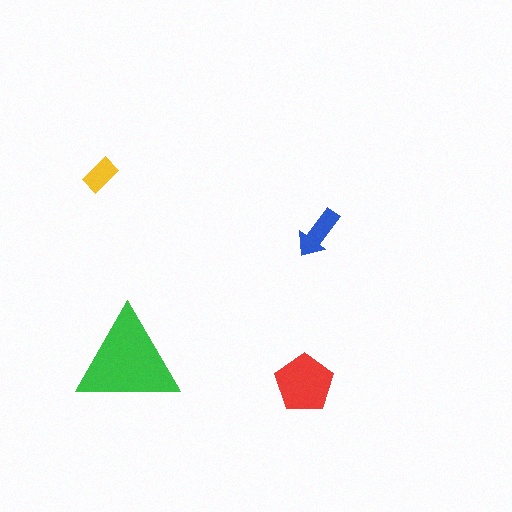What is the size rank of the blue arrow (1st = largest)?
3rd.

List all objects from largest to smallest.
The green triangle, the red pentagon, the blue arrow, the yellow rectangle.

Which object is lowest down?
The red pentagon is bottommost.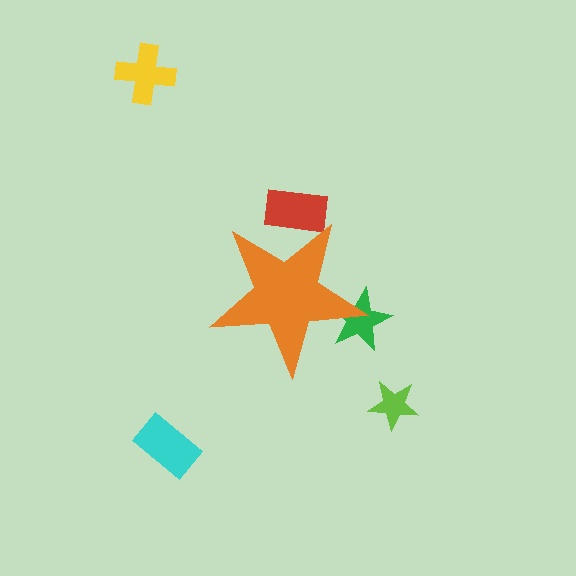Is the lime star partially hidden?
No, the lime star is fully visible.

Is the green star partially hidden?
Yes, the green star is partially hidden behind the orange star.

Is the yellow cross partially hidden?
No, the yellow cross is fully visible.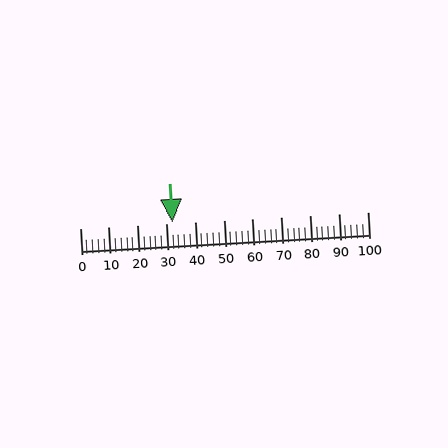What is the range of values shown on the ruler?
The ruler shows values from 0 to 100.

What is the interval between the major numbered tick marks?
The major tick marks are spaced 10 units apart.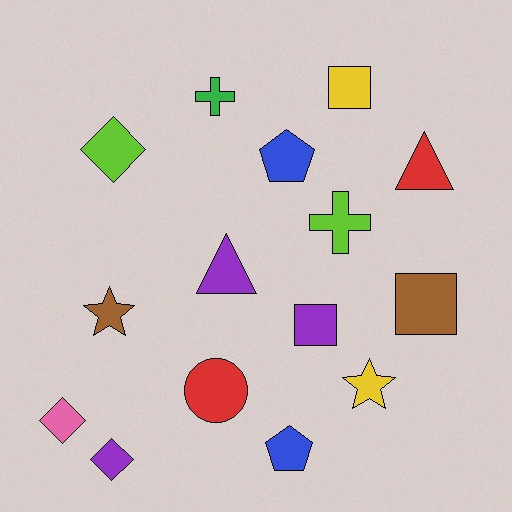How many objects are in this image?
There are 15 objects.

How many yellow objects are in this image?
There are 2 yellow objects.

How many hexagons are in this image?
There are no hexagons.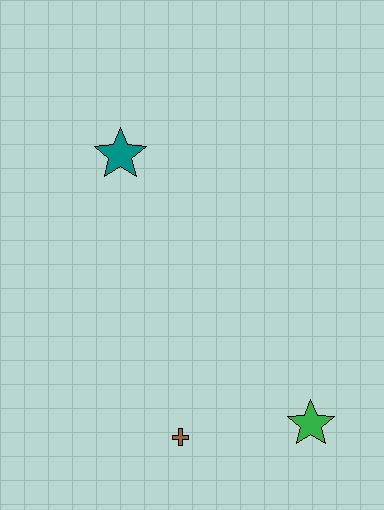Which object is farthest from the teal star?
The green star is farthest from the teal star.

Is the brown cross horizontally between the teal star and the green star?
Yes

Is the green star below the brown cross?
No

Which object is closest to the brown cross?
The green star is closest to the brown cross.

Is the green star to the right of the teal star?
Yes